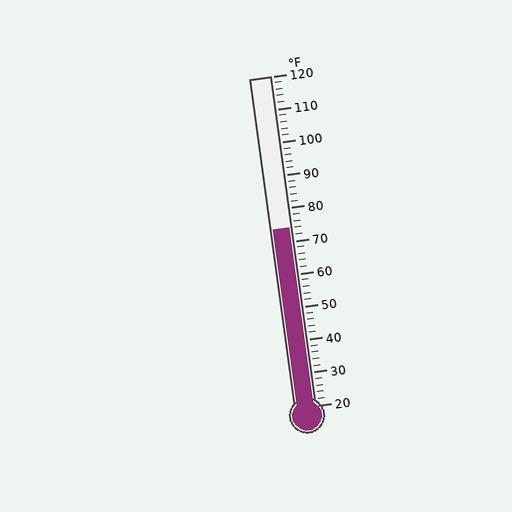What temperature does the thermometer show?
The thermometer shows approximately 74°F.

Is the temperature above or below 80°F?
The temperature is below 80°F.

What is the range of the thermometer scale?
The thermometer scale ranges from 20°F to 120°F.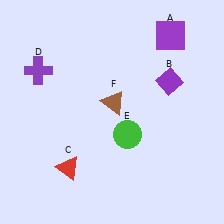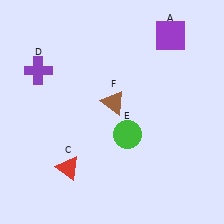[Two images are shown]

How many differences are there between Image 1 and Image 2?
There is 1 difference between the two images.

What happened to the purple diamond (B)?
The purple diamond (B) was removed in Image 2. It was in the top-right area of Image 1.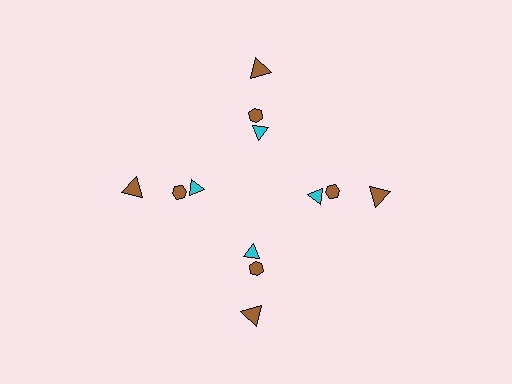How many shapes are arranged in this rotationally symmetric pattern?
There are 12 shapes, arranged in 4 groups of 3.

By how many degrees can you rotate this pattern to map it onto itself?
The pattern maps onto itself every 90 degrees of rotation.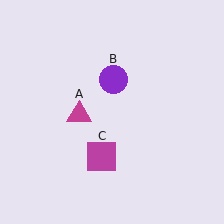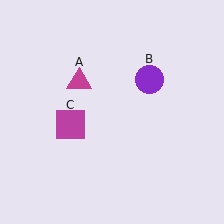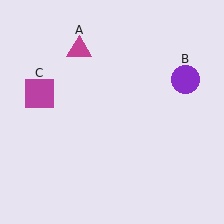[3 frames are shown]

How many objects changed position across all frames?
3 objects changed position: magenta triangle (object A), purple circle (object B), magenta square (object C).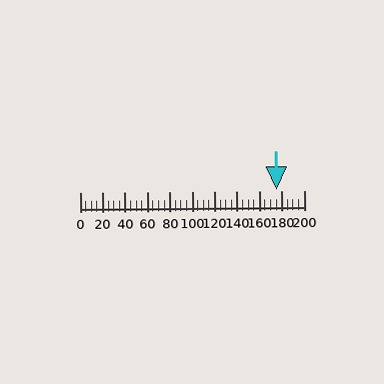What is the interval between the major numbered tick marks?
The major tick marks are spaced 20 units apart.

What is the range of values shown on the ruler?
The ruler shows values from 0 to 200.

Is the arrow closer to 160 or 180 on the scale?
The arrow is closer to 180.